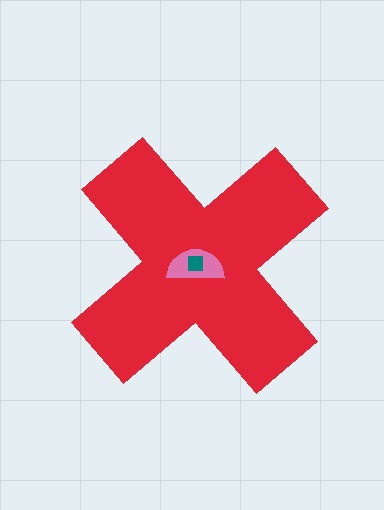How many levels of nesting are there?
3.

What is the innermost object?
The teal square.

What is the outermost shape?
The red cross.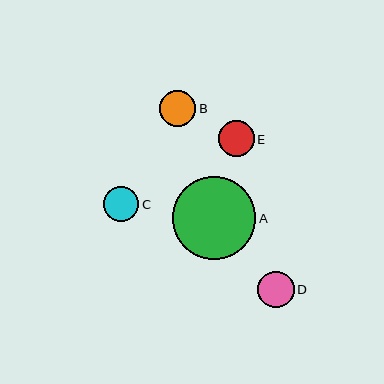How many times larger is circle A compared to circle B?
Circle A is approximately 2.3 times the size of circle B.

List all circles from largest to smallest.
From largest to smallest: A, D, E, B, C.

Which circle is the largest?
Circle A is the largest with a size of approximately 83 pixels.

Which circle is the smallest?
Circle C is the smallest with a size of approximately 35 pixels.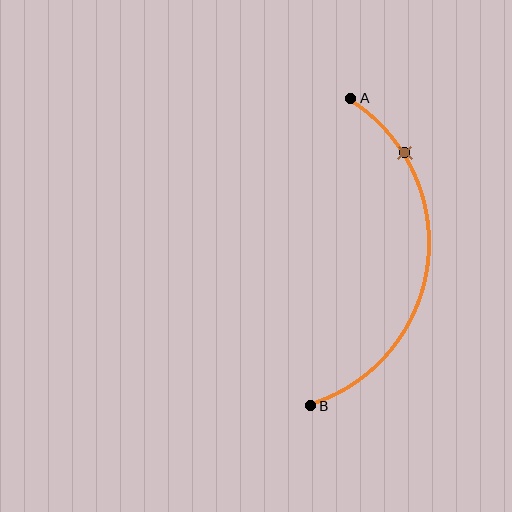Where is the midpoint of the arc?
The arc midpoint is the point on the curve farthest from the straight line joining A and B. It sits to the right of that line.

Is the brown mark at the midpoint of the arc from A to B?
No. The brown mark lies on the arc but is closer to endpoint A. The arc midpoint would be at the point on the curve equidistant along the arc from both A and B.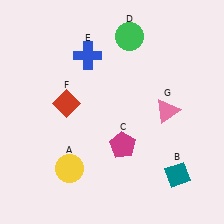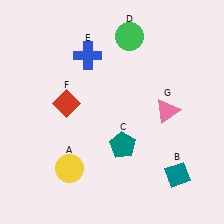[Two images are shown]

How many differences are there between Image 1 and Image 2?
There is 1 difference between the two images.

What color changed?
The pentagon (C) changed from magenta in Image 1 to teal in Image 2.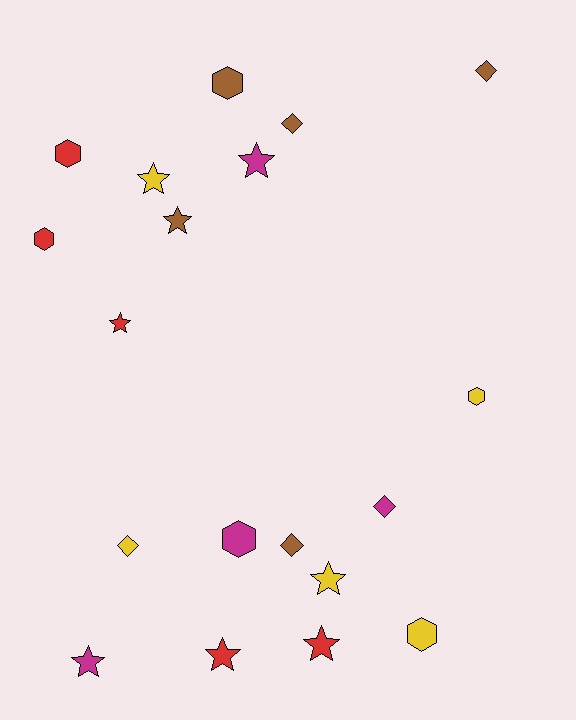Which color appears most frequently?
Yellow, with 5 objects.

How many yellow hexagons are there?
There are 2 yellow hexagons.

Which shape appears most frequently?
Star, with 8 objects.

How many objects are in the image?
There are 19 objects.